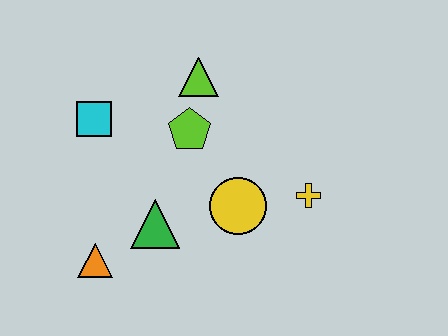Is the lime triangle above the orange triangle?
Yes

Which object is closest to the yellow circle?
The yellow cross is closest to the yellow circle.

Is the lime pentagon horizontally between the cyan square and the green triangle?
No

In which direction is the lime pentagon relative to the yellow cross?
The lime pentagon is to the left of the yellow cross.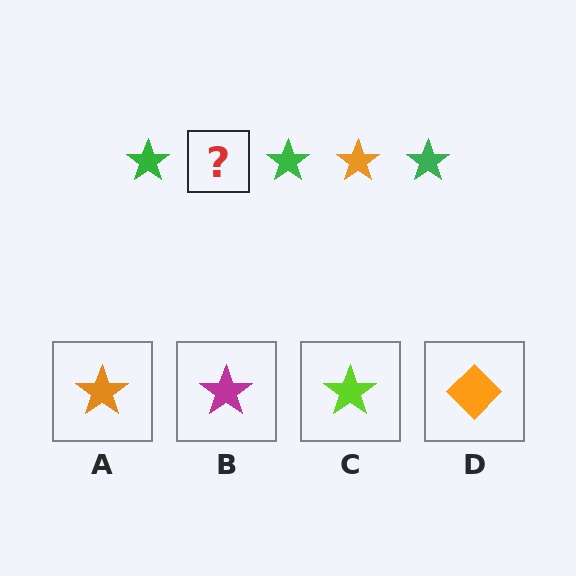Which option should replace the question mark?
Option A.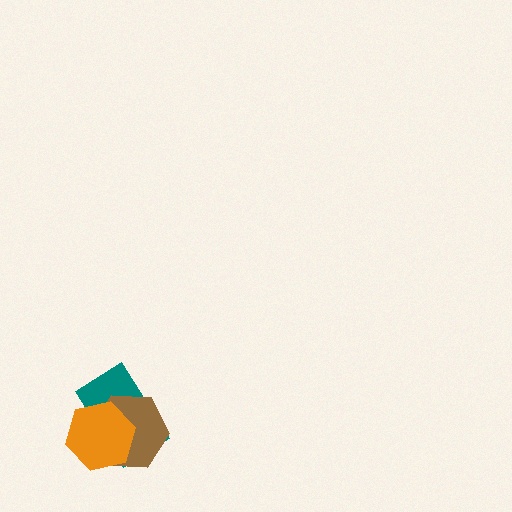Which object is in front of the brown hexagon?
The orange hexagon is in front of the brown hexagon.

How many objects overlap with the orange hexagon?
2 objects overlap with the orange hexagon.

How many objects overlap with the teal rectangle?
2 objects overlap with the teal rectangle.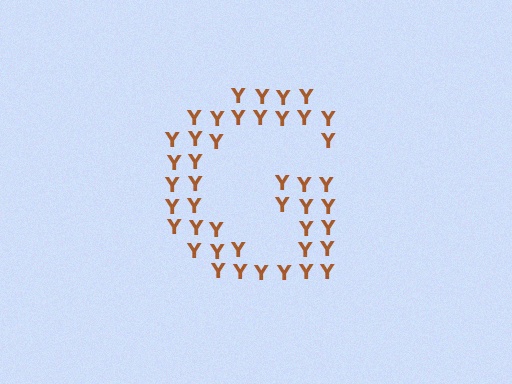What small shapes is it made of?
It is made of small letter Y's.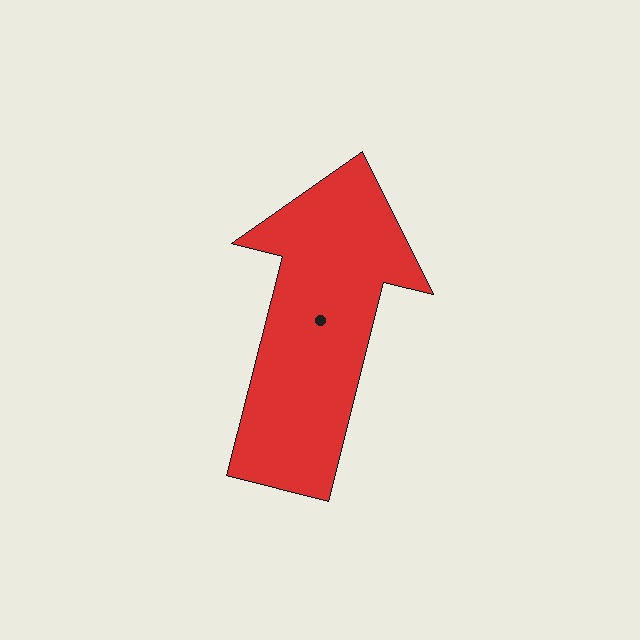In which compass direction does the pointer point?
North.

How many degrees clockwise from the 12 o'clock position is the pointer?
Approximately 14 degrees.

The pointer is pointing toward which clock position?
Roughly 12 o'clock.